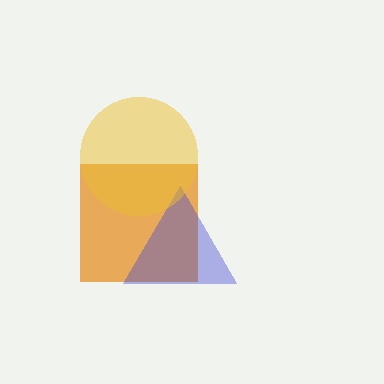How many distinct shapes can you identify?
There are 3 distinct shapes: an orange square, a blue triangle, a yellow circle.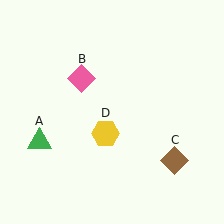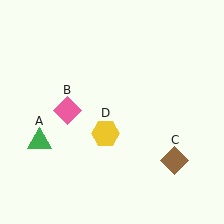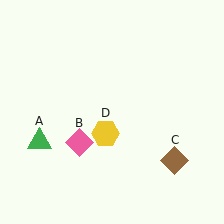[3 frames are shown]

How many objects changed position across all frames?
1 object changed position: pink diamond (object B).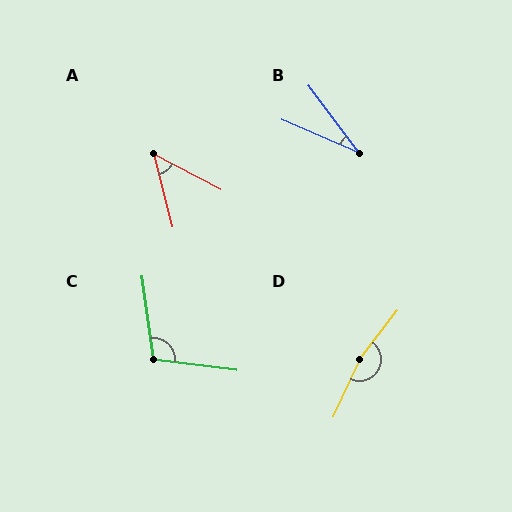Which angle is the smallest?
B, at approximately 30 degrees.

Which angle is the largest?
D, at approximately 166 degrees.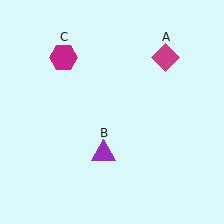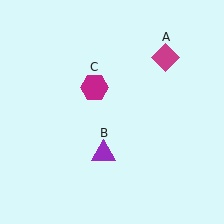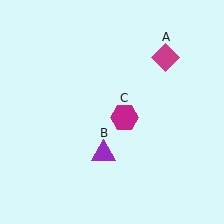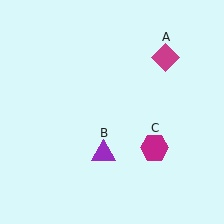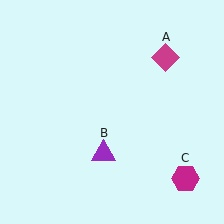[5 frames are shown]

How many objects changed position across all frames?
1 object changed position: magenta hexagon (object C).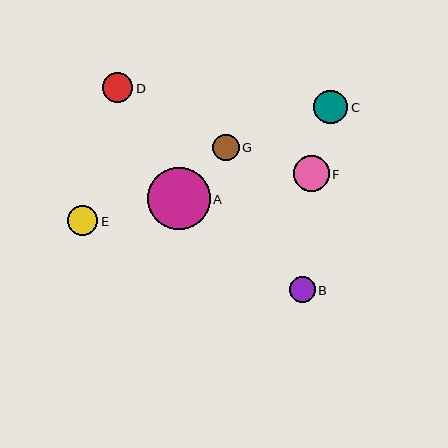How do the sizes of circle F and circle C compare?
Circle F and circle C are approximately the same size.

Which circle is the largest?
Circle A is the largest with a size of approximately 62 pixels.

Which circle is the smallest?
Circle B is the smallest with a size of approximately 26 pixels.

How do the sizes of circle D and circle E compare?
Circle D and circle E are approximately the same size.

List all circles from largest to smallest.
From largest to smallest: A, F, C, D, E, G, B.